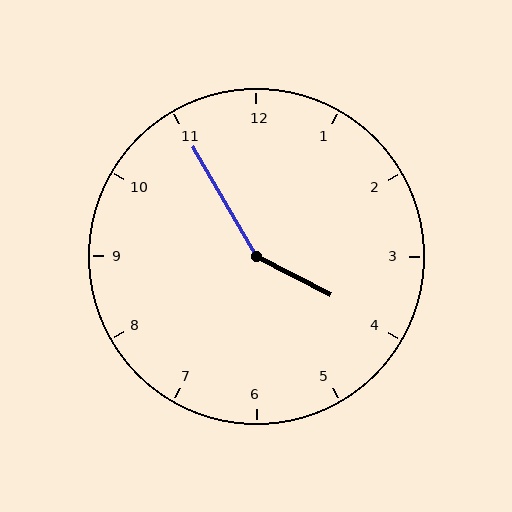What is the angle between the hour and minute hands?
Approximately 148 degrees.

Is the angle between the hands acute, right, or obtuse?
It is obtuse.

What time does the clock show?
3:55.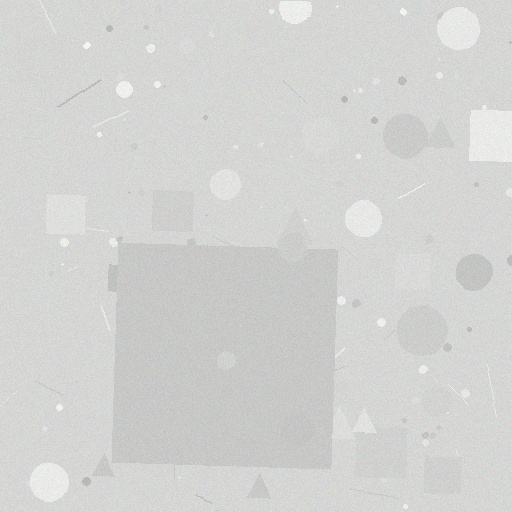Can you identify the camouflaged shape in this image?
The camouflaged shape is a square.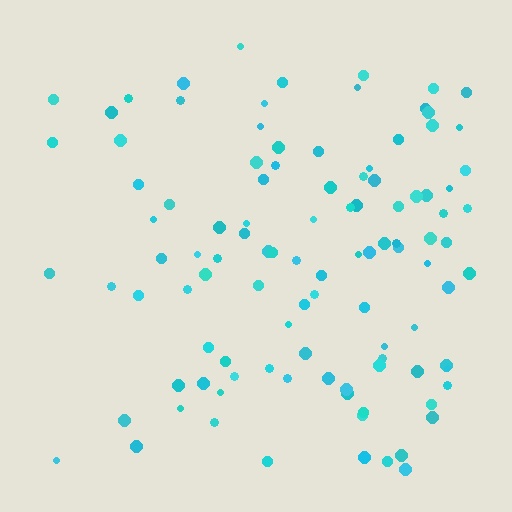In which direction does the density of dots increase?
From left to right, with the right side densest.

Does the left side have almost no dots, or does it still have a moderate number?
Still a moderate number, just noticeably fewer than the right.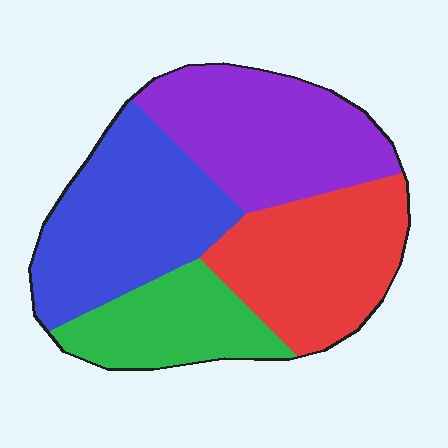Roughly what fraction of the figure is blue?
Blue covers about 30% of the figure.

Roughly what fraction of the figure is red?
Red covers roughly 25% of the figure.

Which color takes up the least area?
Green, at roughly 15%.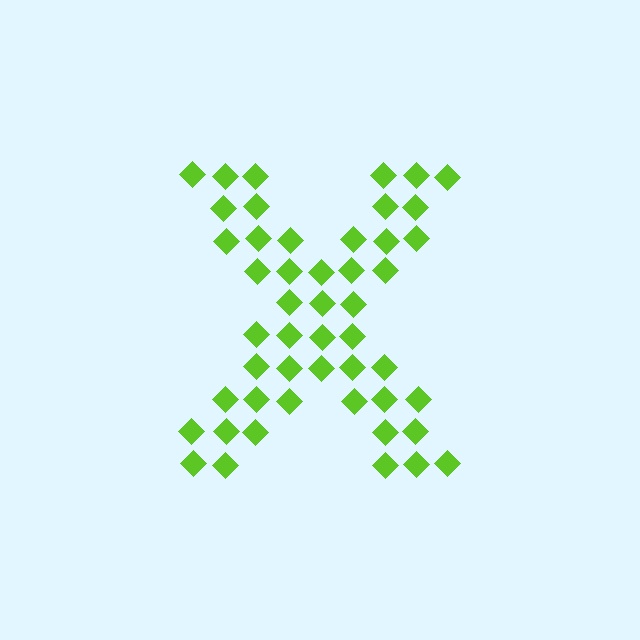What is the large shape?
The large shape is the letter X.